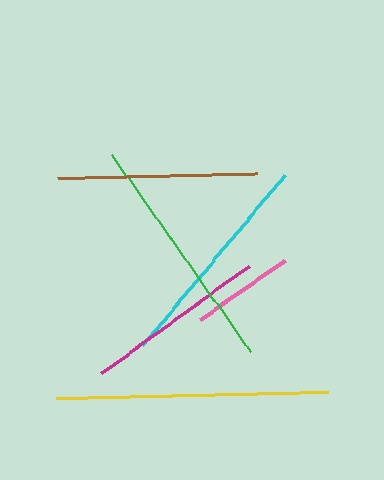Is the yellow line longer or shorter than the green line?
The yellow line is longer than the green line.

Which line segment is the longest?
The yellow line is the longest at approximately 272 pixels.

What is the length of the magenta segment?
The magenta segment is approximately 182 pixels long.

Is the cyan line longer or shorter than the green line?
The green line is longer than the cyan line.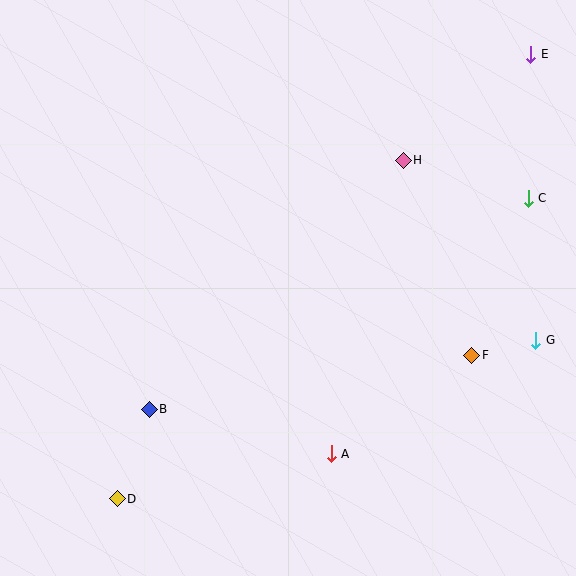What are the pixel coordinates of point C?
Point C is at (528, 198).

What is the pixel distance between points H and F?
The distance between H and F is 207 pixels.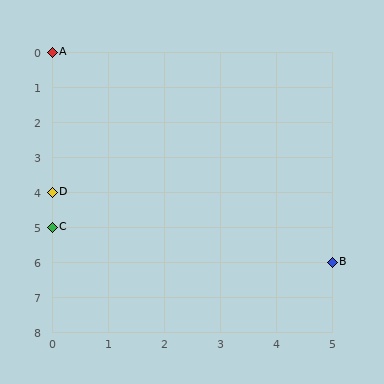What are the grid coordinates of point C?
Point C is at grid coordinates (0, 5).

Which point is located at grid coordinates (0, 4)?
Point D is at (0, 4).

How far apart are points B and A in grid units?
Points B and A are 5 columns and 6 rows apart (about 7.8 grid units diagonally).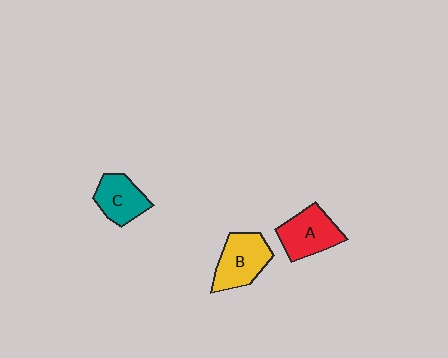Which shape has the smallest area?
Shape C (teal).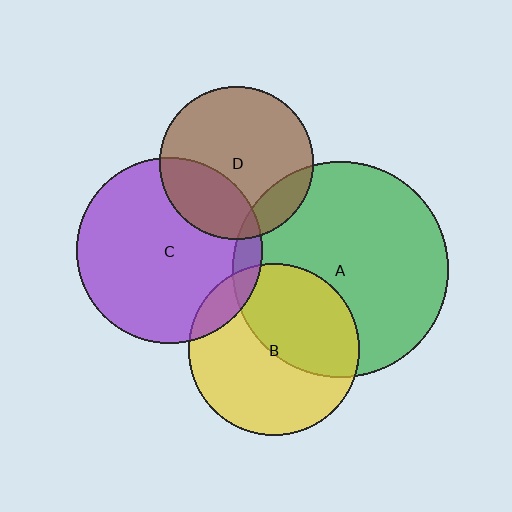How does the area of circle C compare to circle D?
Approximately 1.5 times.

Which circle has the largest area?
Circle A (green).